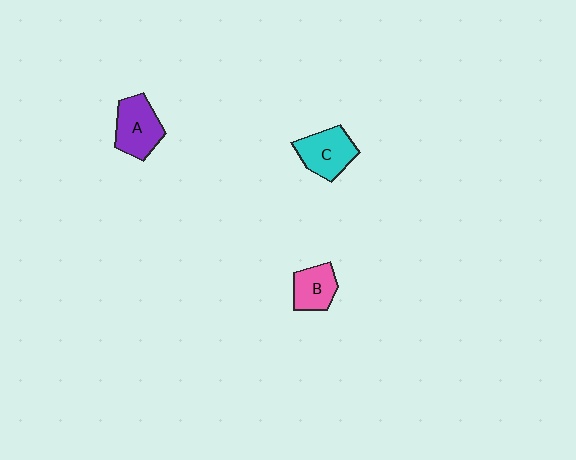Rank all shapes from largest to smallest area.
From largest to smallest: A (purple), C (cyan), B (pink).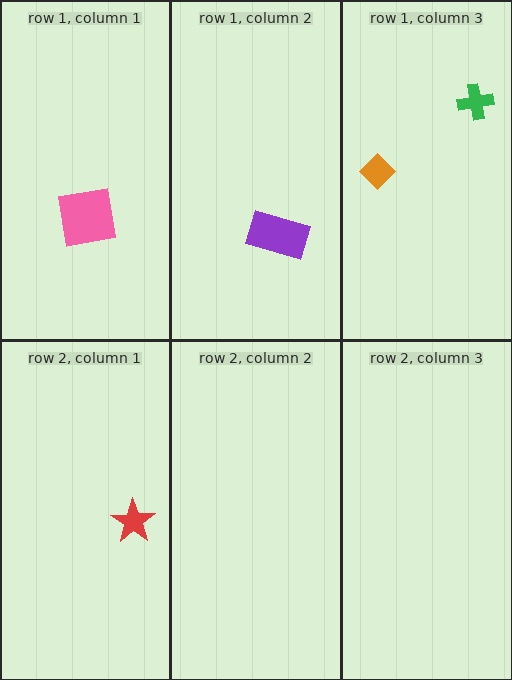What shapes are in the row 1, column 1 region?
The pink square.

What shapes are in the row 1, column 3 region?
The orange diamond, the green cross.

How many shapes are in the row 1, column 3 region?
2.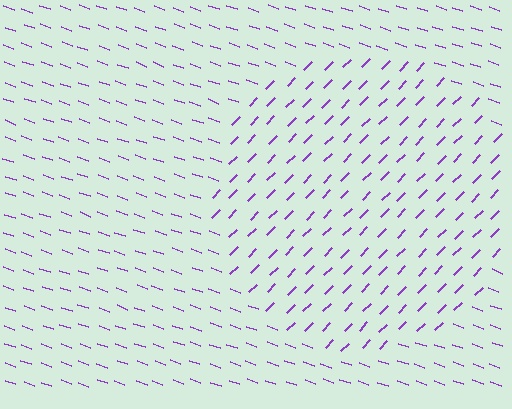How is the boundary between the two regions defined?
The boundary is defined purely by a change in line orientation (approximately 65 degrees difference). All lines are the same color and thickness.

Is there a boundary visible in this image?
Yes, there is a texture boundary formed by a change in line orientation.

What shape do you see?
I see a circle.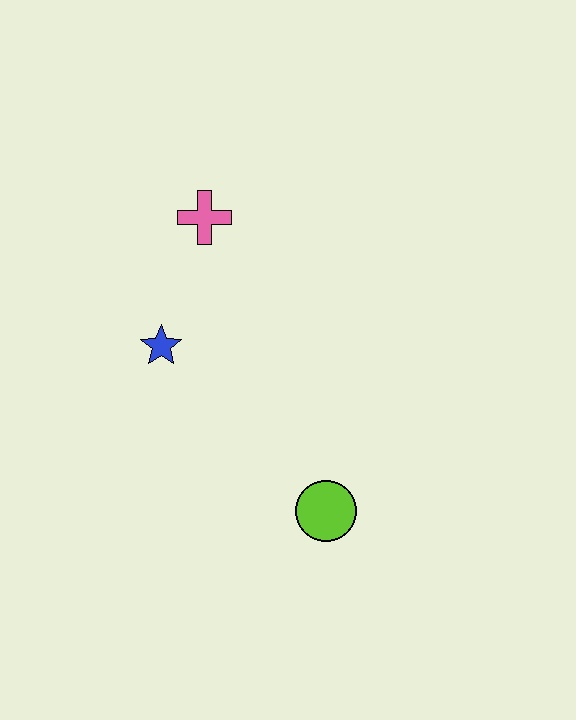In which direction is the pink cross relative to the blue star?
The pink cross is above the blue star.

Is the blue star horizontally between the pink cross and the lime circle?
No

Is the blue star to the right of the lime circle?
No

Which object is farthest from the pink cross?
The lime circle is farthest from the pink cross.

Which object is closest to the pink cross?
The blue star is closest to the pink cross.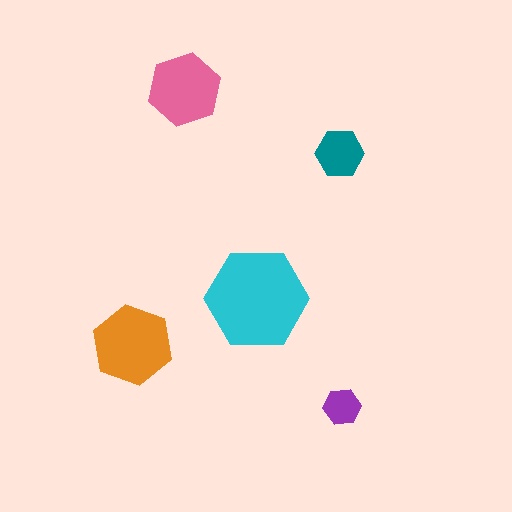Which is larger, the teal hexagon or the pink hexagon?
The pink one.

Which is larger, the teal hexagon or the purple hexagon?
The teal one.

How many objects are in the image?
There are 5 objects in the image.